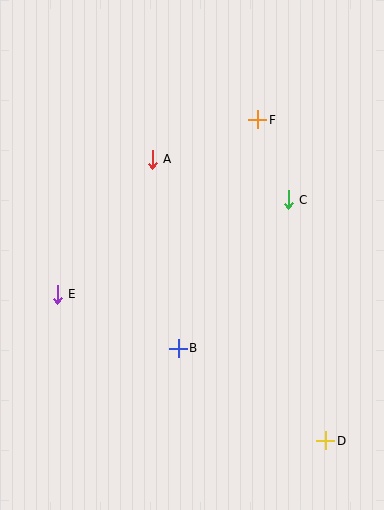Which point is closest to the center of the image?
Point B at (178, 348) is closest to the center.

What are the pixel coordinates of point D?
Point D is at (326, 441).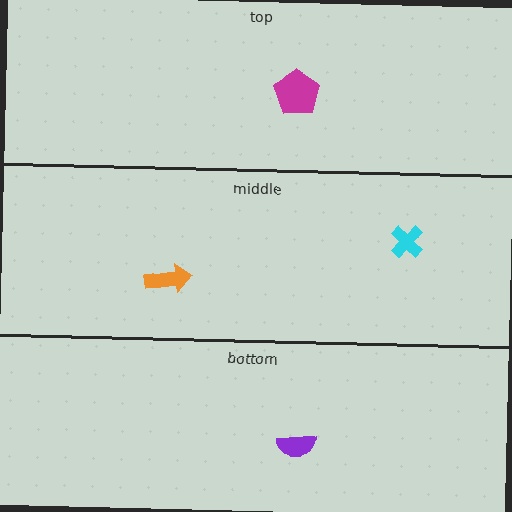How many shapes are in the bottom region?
1.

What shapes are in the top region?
The magenta pentagon.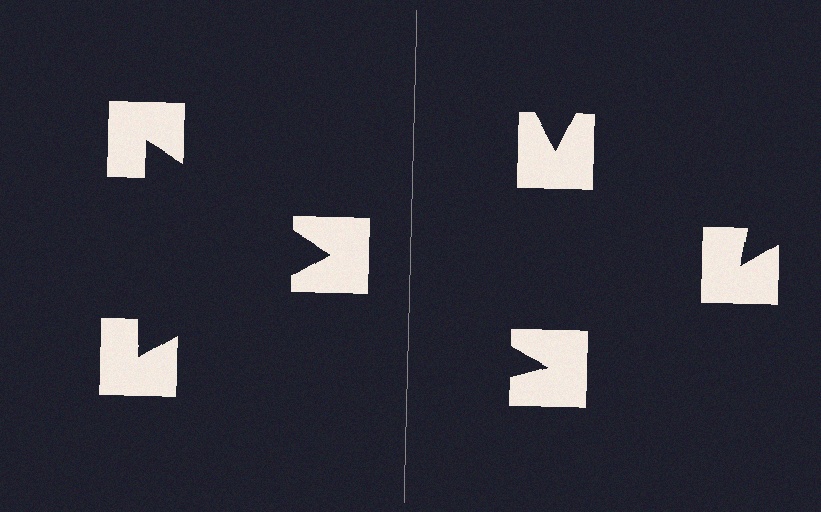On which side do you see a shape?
An illusory triangle appears on the left side. On the right side the wedge cuts are rotated, so no coherent shape forms.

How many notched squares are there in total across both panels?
6 — 3 on each side.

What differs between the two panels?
The notched squares are positioned identically on both sides; only the wedge orientations differ. On the left they align to a triangle; on the right they are misaligned.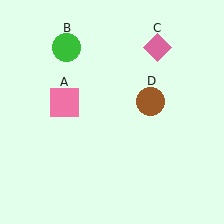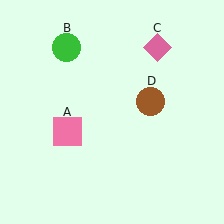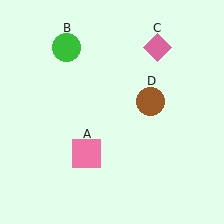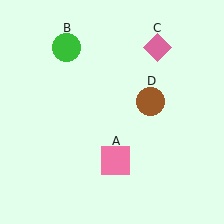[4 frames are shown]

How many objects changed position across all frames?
1 object changed position: pink square (object A).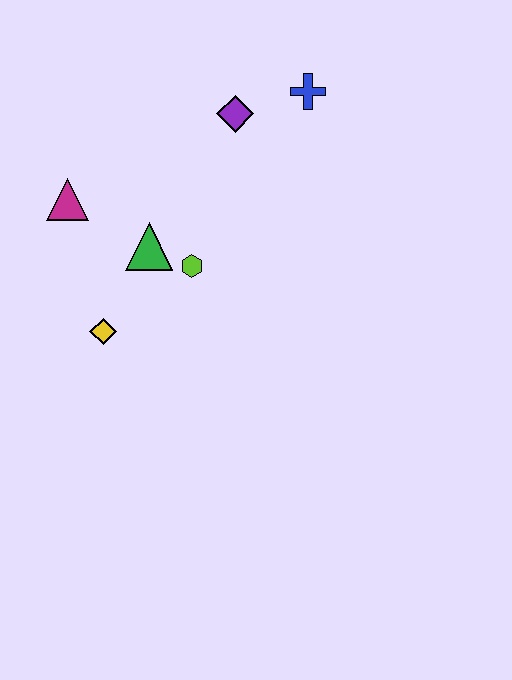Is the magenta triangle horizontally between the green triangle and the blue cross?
No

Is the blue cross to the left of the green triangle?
No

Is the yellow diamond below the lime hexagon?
Yes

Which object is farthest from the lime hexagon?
The blue cross is farthest from the lime hexagon.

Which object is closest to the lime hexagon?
The green triangle is closest to the lime hexagon.